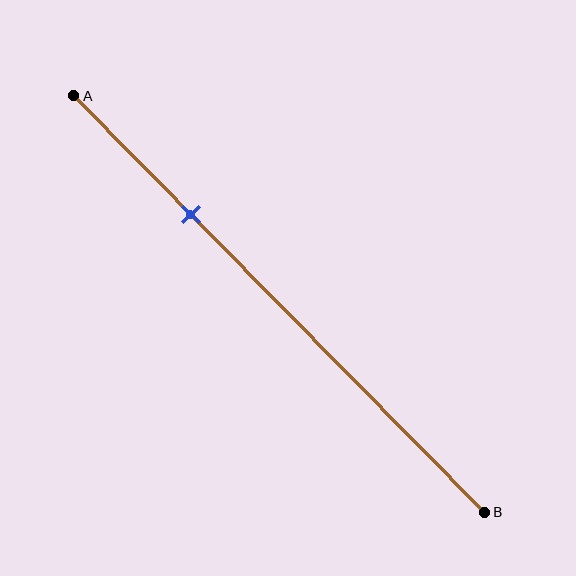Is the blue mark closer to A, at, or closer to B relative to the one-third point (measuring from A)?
The blue mark is closer to point A than the one-third point of segment AB.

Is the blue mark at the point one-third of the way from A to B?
No, the mark is at about 30% from A, not at the 33% one-third point.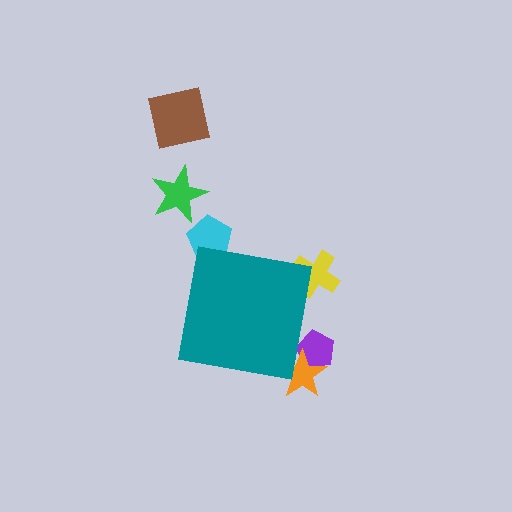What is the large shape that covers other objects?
A teal square.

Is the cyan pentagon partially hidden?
Yes, the cyan pentagon is partially hidden behind the teal square.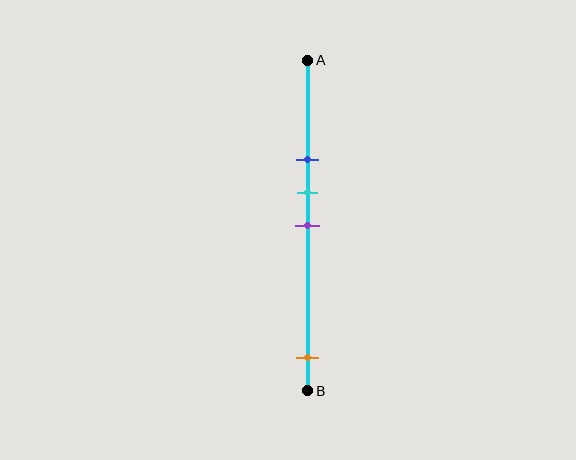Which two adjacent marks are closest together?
The cyan and purple marks are the closest adjacent pair.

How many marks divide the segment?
There are 4 marks dividing the segment.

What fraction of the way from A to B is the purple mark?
The purple mark is approximately 50% (0.5) of the way from A to B.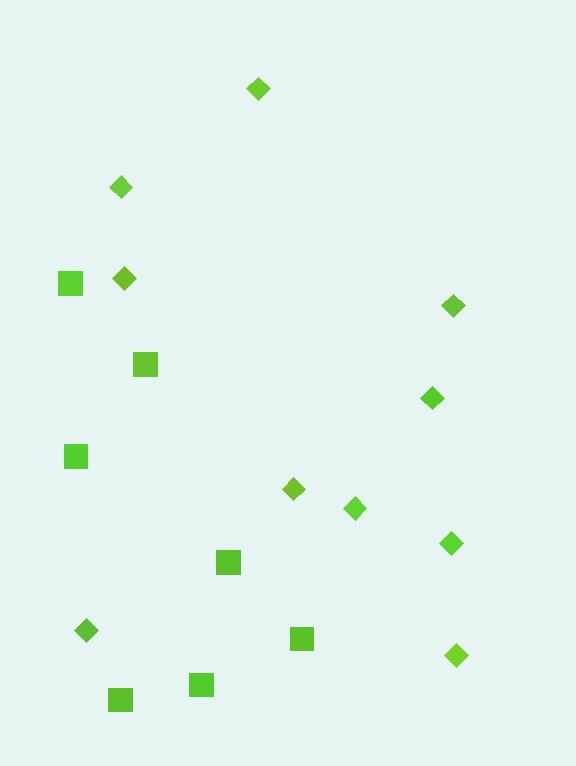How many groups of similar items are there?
There are 2 groups: one group of diamonds (10) and one group of squares (7).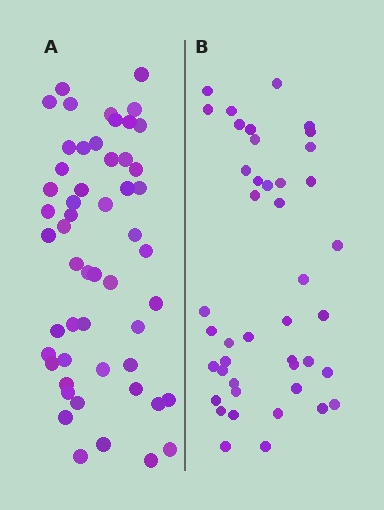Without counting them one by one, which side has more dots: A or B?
Region A (the left region) has more dots.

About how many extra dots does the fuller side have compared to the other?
Region A has roughly 10 or so more dots than region B.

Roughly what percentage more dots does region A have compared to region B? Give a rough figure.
About 25% more.